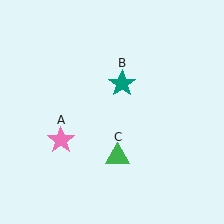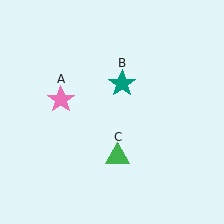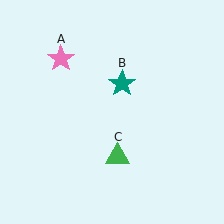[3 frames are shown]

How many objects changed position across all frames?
1 object changed position: pink star (object A).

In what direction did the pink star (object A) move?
The pink star (object A) moved up.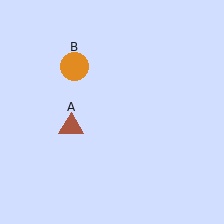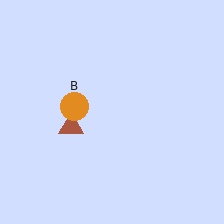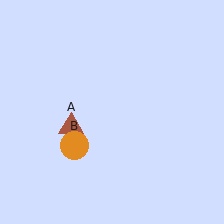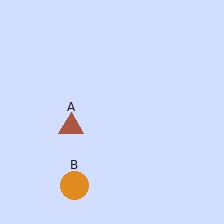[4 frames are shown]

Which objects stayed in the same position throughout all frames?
Brown triangle (object A) remained stationary.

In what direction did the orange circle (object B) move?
The orange circle (object B) moved down.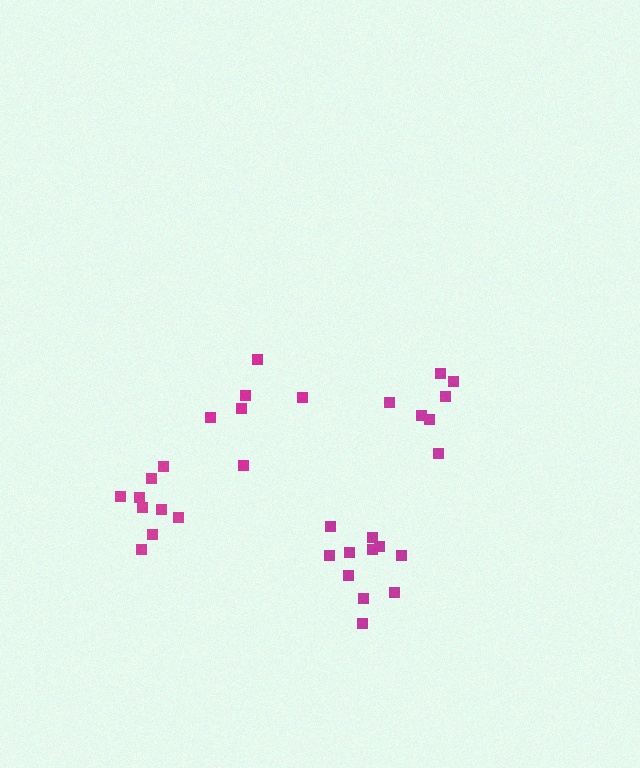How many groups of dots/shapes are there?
There are 4 groups.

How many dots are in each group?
Group 1: 7 dots, Group 2: 9 dots, Group 3: 11 dots, Group 4: 6 dots (33 total).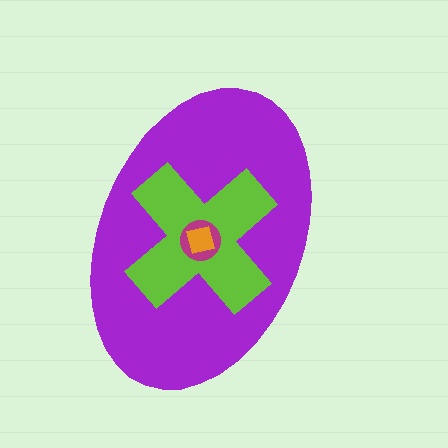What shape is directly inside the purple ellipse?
The lime cross.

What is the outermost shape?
The purple ellipse.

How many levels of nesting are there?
4.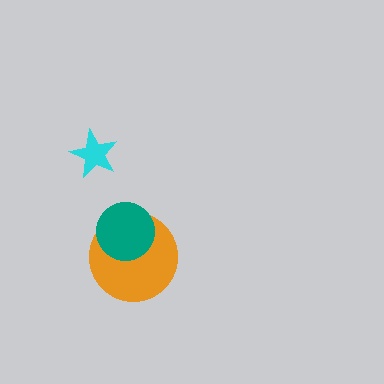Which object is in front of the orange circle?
The teal circle is in front of the orange circle.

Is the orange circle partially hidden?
Yes, it is partially covered by another shape.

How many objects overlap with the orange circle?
1 object overlaps with the orange circle.